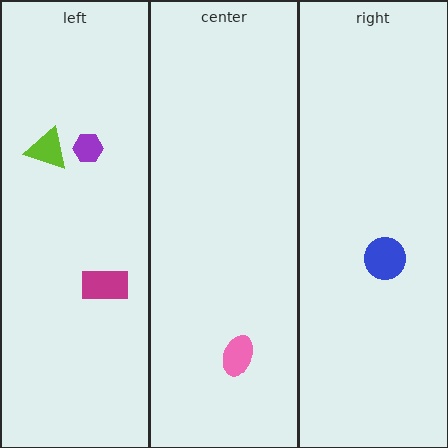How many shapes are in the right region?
1.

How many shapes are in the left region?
3.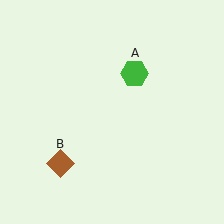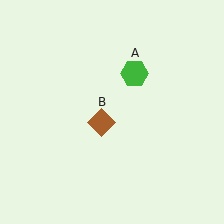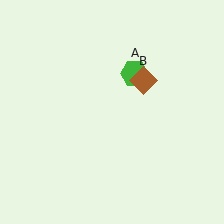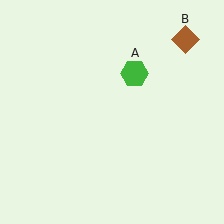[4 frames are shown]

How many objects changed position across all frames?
1 object changed position: brown diamond (object B).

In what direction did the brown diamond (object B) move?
The brown diamond (object B) moved up and to the right.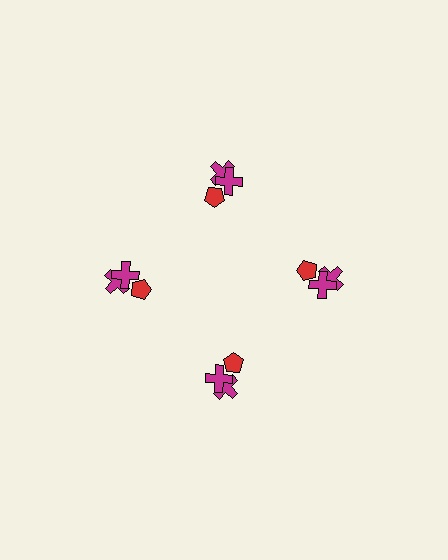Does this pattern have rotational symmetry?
Yes, this pattern has 4-fold rotational symmetry. It looks the same after rotating 90 degrees around the center.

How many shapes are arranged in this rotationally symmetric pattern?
There are 12 shapes, arranged in 4 groups of 3.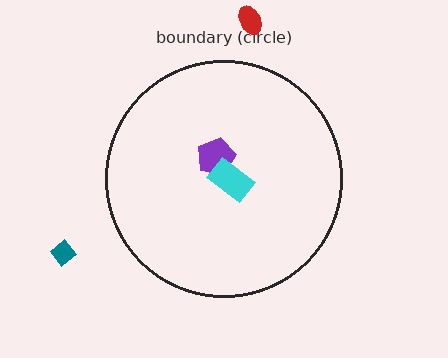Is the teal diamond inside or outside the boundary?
Outside.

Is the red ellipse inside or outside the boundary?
Outside.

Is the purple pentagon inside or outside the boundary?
Inside.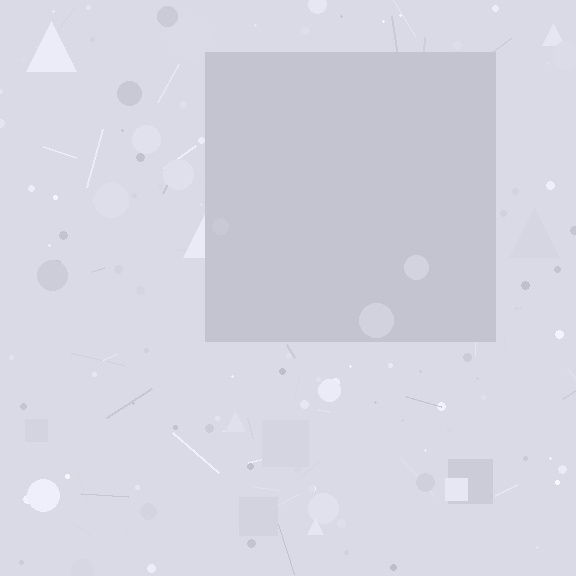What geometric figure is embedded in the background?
A square is embedded in the background.